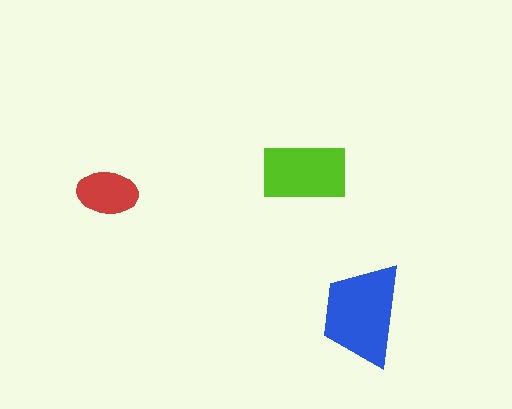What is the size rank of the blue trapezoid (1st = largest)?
1st.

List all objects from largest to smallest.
The blue trapezoid, the lime rectangle, the red ellipse.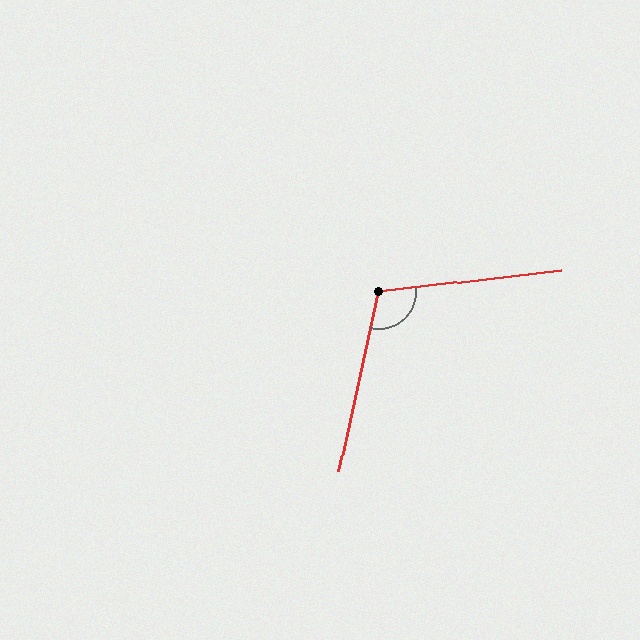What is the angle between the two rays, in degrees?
Approximately 109 degrees.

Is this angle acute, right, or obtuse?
It is obtuse.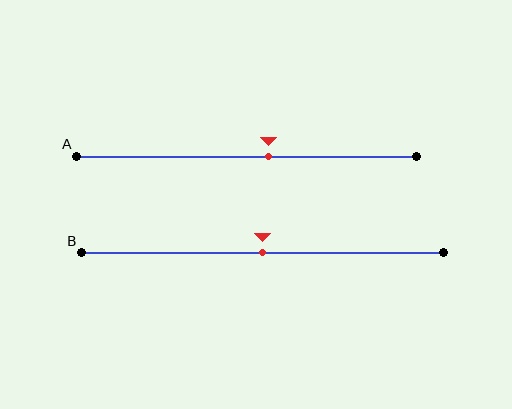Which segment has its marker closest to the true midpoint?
Segment B has its marker closest to the true midpoint.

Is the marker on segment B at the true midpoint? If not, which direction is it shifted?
Yes, the marker on segment B is at the true midpoint.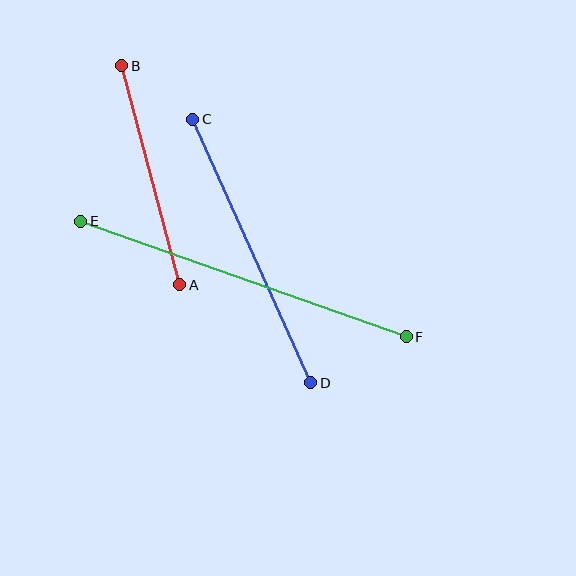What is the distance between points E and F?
The distance is approximately 346 pixels.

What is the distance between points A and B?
The distance is approximately 226 pixels.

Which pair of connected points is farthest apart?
Points E and F are farthest apart.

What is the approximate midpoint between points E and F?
The midpoint is at approximately (243, 279) pixels.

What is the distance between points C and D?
The distance is approximately 289 pixels.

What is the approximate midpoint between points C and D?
The midpoint is at approximately (252, 251) pixels.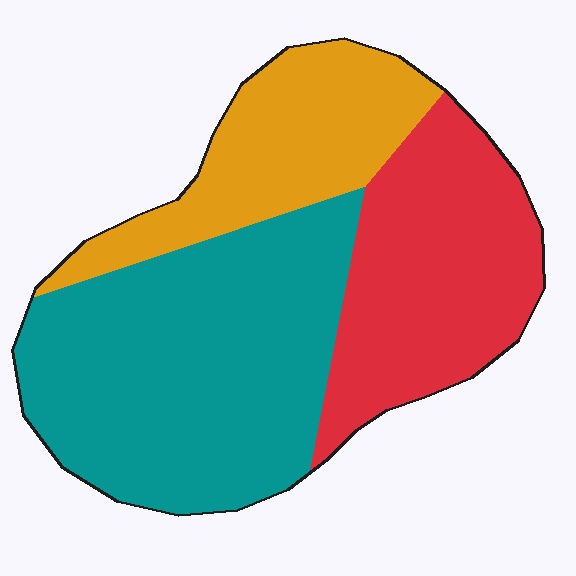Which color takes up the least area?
Orange, at roughly 25%.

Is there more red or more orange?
Red.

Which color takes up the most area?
Teal, at roughly 45%.